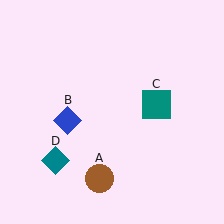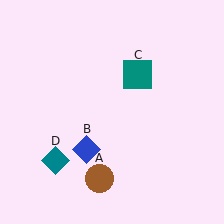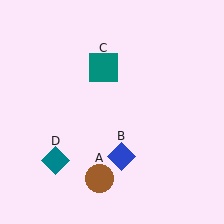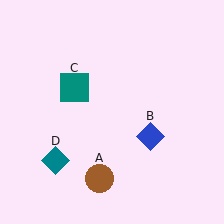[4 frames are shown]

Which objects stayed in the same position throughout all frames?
Brown circle (object A) and teal diamond (object D) remained stationary.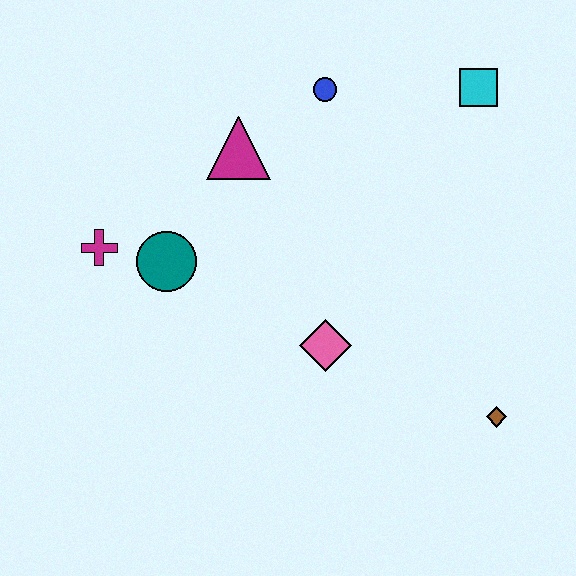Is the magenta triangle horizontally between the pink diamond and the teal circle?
Yes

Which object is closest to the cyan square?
The blue circle is closest to the cyan square.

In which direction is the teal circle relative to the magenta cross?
The teal circle is to the right of the magenta cross.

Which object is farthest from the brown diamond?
The magenta cross is farthest from the brown diamond.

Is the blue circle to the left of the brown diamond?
Yes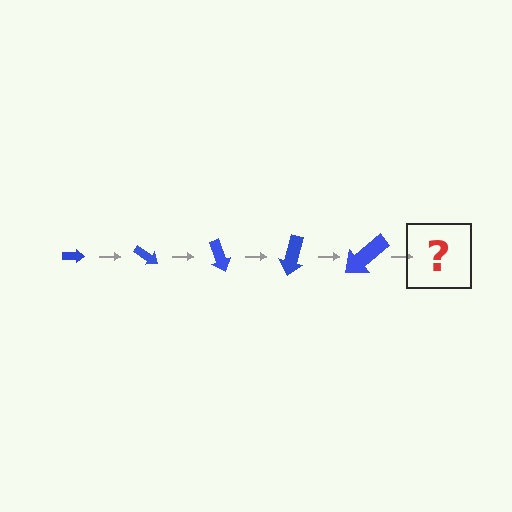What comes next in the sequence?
The next element should be an arrow, larger than the previous one and rotated 175 degrees from the start.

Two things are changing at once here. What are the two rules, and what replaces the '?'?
The two rules are that the arrow grows larger each step and it rotates 35 degrees each step. The '?' should be an arrow, larger than the previous one and rotated 175 degrees from the start.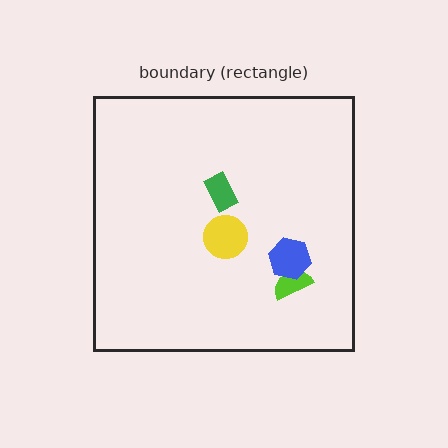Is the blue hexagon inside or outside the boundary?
Inside.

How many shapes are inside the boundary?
4 inside, 0 outside.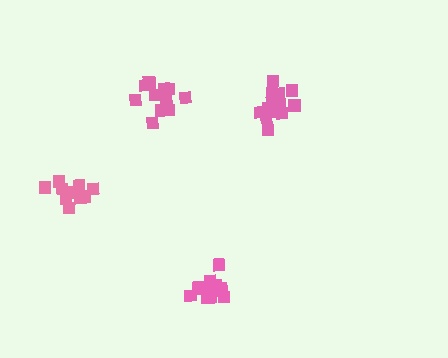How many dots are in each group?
Group 1: 16 dots, Group 2: 13 dots, Group 3: 14 dots, Group 4: 12 dots (55 total).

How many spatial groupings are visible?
There are 4 spatial groupings.